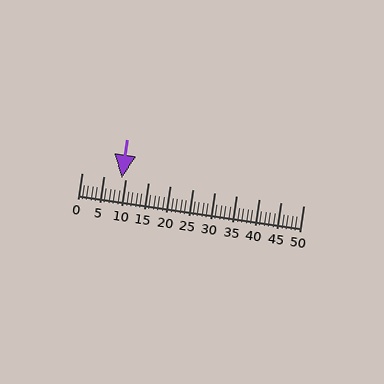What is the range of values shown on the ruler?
The ruler shows values from 0 to 50.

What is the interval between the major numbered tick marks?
The major tick marks are spaced 5 units apart.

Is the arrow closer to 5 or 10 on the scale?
The arrow is closer to 10.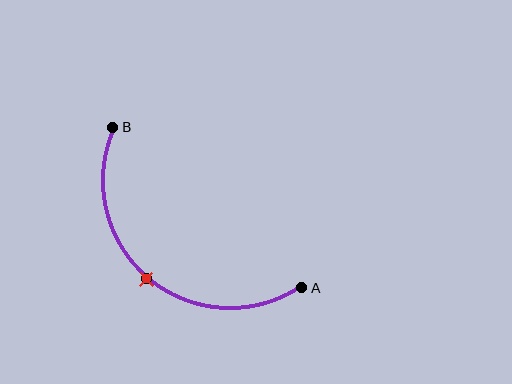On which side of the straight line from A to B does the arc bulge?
The arc bulges below and to the left of the straight line connecting A and B.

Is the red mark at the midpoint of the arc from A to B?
Yes. The red mark lies on the arc at equal arc-length from both A and B — it is the arc midpoint.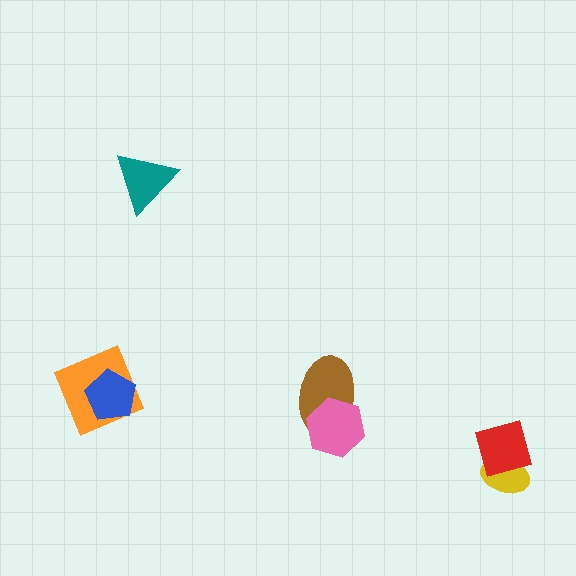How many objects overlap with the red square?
1 object overlaps with the red square.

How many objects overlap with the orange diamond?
1 object overlaps with the orange diamond.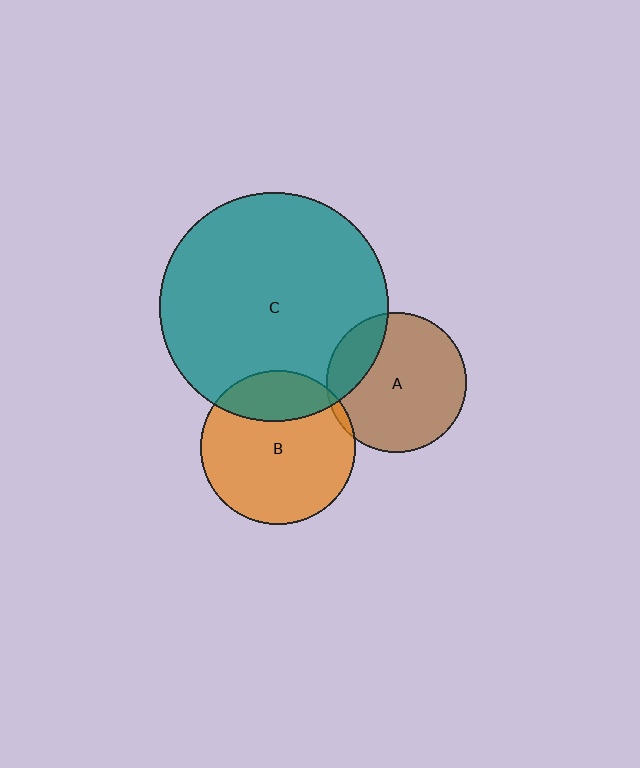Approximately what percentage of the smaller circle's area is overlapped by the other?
Approximately 5%.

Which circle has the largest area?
Circle C (teal).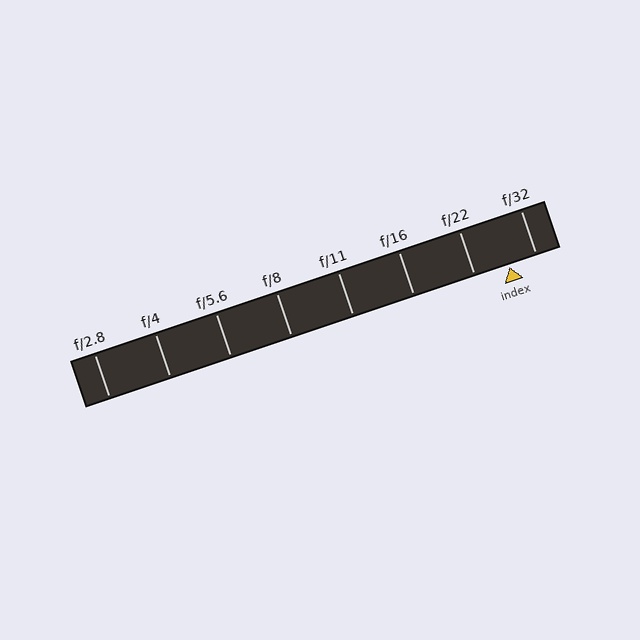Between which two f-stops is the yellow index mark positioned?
The index mark is between f/22 and f/32.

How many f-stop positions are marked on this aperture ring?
There are 8 f-stop positions marked.